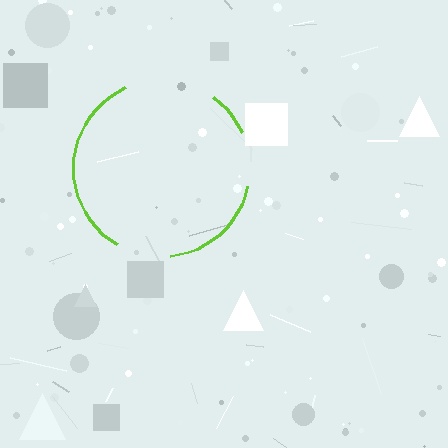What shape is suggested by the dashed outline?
The dashed outline suggests a circle.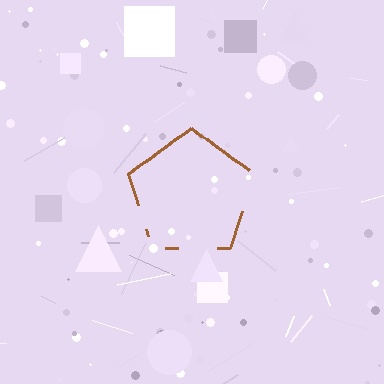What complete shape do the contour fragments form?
The contour fragments form a pentagon.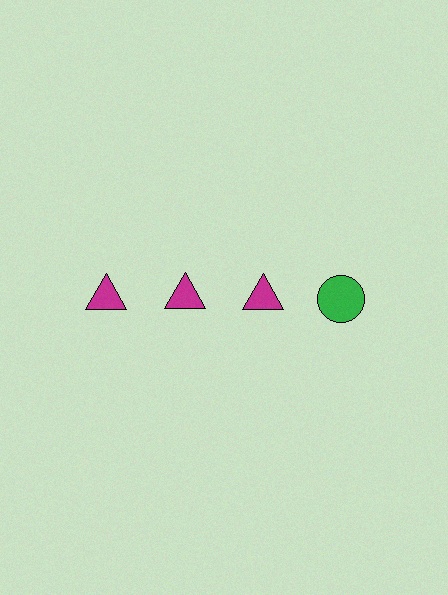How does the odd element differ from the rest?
It differs in both color (green instead of magenta) and shape (circle instead of triangle).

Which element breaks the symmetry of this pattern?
The green circle in the top row, second from right column breaks the symmetry. All other shapes are magenta triangles.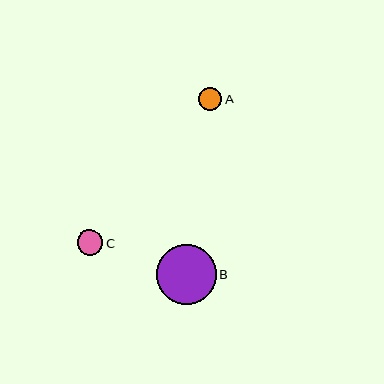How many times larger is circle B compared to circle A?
Circle B is approximately 2.5 times the size of circle A.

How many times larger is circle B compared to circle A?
Circle B is approximately 2.5 times the size of circle A.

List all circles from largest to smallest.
From largest to smallest: B, C, A.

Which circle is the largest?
Circle B is the largest with a size of approximately 59 pixels.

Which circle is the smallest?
Circle A is the smallest with a size of approximately 23 pixels.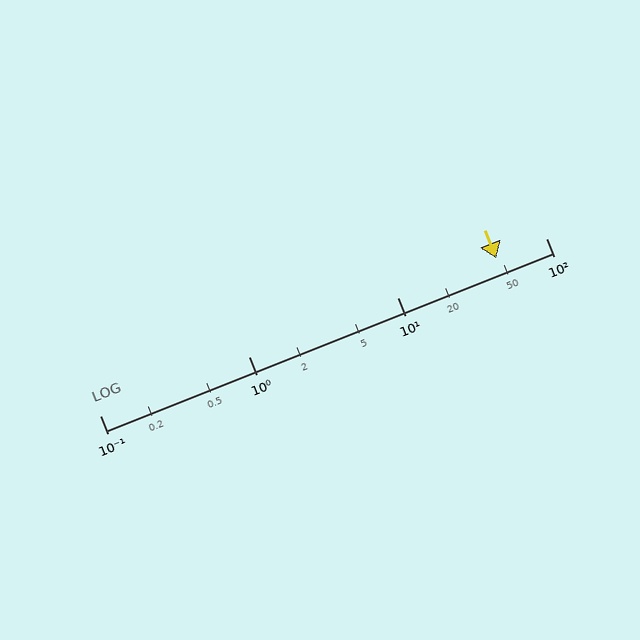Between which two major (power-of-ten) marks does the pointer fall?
The pointer is between 10 and 100.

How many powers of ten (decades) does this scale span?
The scale spans 3 decades, from 0.1 to 100.